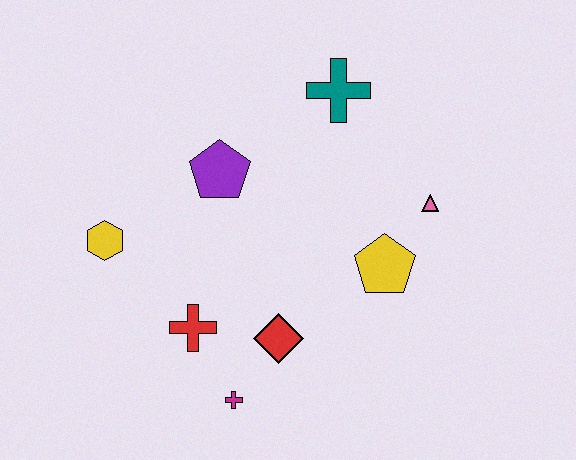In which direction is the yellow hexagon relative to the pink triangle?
The yellow hexagon is to the left of the pink triangle.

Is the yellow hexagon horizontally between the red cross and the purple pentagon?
No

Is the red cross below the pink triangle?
Yes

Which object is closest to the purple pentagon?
The yellow hexagon is closest to the purple pentagon.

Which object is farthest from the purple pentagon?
The magenta cross is farthest from the purple pentagon.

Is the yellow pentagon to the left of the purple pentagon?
No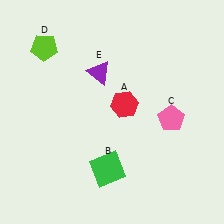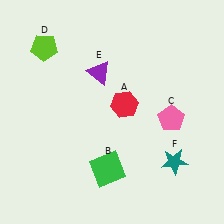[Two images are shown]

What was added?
A teal star (F) was added in Image 2.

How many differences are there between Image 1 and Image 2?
There is 1 difference between the two images.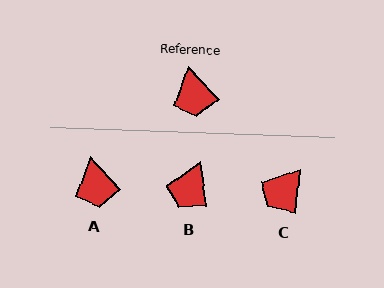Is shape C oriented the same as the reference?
No, it is off by about 51 degrees.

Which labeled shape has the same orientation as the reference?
A.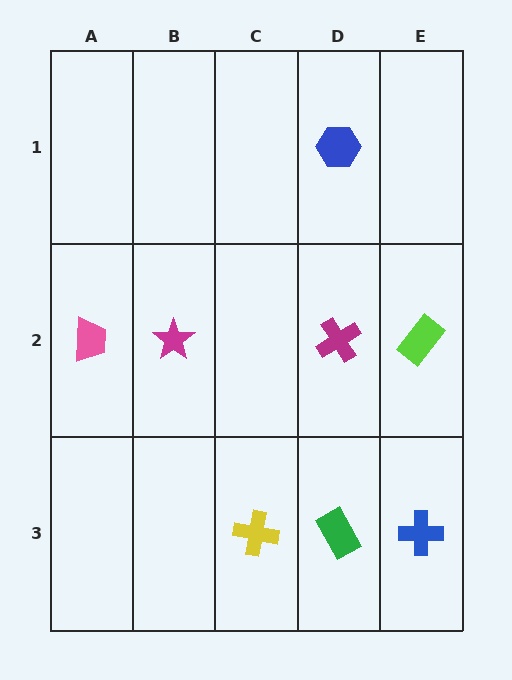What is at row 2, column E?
A lime rectangle.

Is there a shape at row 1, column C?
No, that cell is empty.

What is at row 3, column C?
A yellow cross.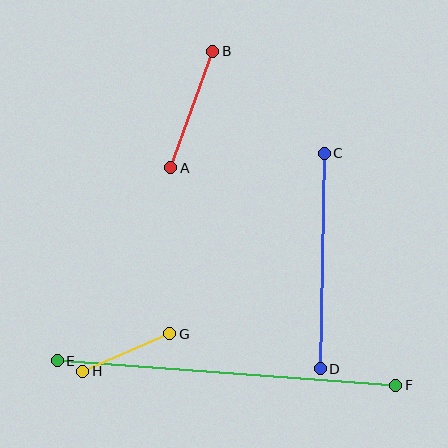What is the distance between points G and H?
The distance is approximately 95 pixels.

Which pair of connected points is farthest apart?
Points E and F are farthest apart.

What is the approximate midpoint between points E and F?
The midpoint is at approximately (227, 373) pixels.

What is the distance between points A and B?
The distance is approximately 124 pixels.